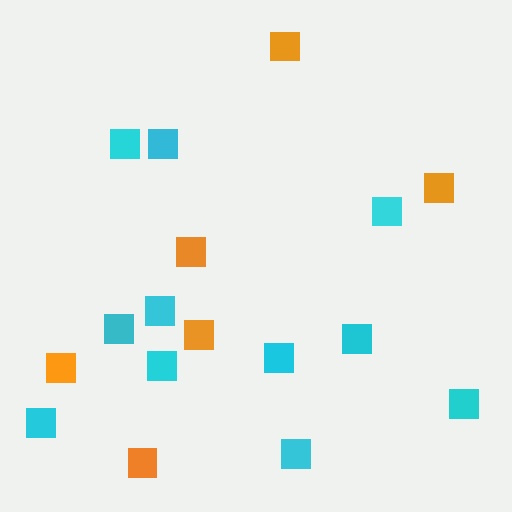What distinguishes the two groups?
There are 2 groups: one group of cyan squares (11) and one group of orange squares (6).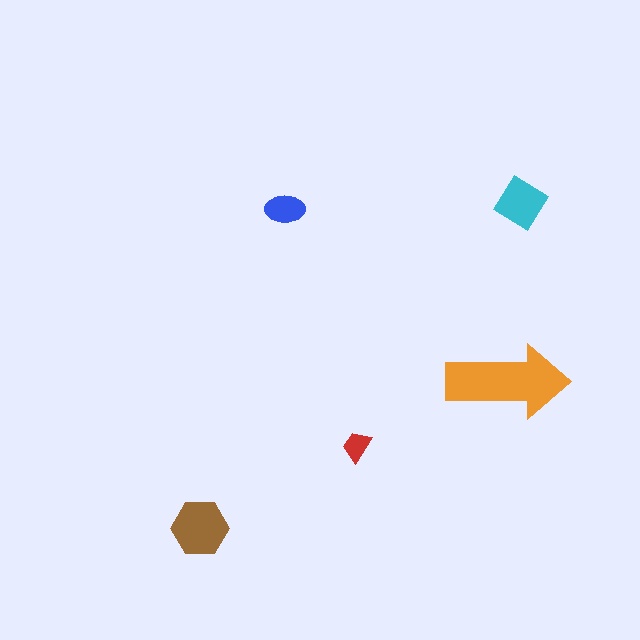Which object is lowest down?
The brown hexagon is bottommost.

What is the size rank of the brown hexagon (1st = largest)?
2nd.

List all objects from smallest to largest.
The red trapezoid, the blue ellipse, the cyan diamond, the brown hexagon, the orange arrow.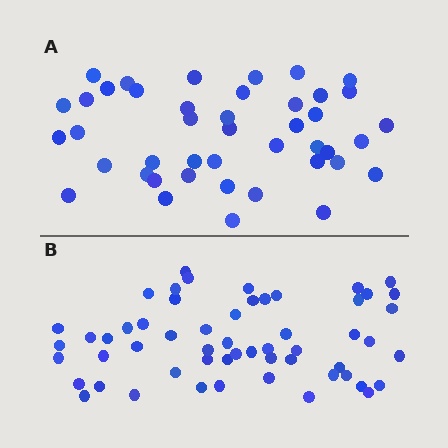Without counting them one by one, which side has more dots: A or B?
Region B (the bottom region) has more dots.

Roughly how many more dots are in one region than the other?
Region B has approximately 15 more dots than region A.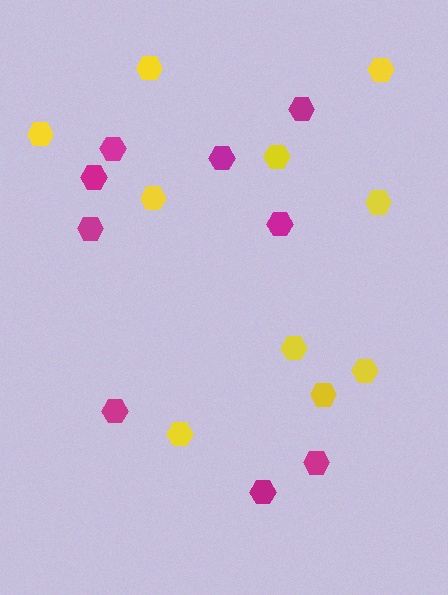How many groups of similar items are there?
There are 2 groups: one group of yellow hexagons (10) and one group of magenta hexagons (9).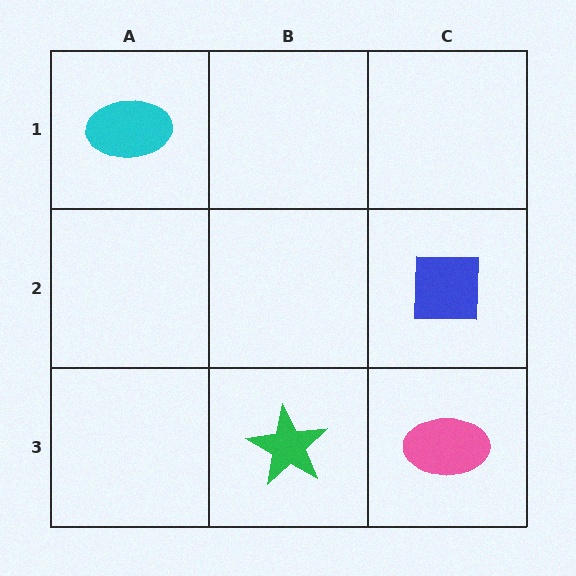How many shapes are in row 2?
1 shape.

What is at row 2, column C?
A blue square.